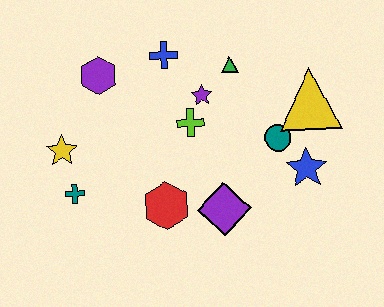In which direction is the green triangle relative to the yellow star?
The green triangle is to the right of the yellow star.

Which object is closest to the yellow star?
The teal cross is closest to the yellow star.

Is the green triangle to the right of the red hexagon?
Yes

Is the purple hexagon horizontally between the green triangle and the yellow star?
Yes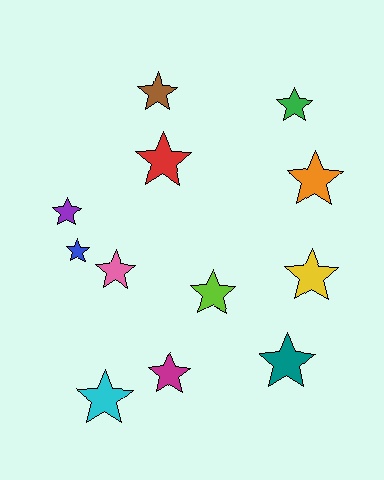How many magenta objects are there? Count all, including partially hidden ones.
There is 1 magenta object.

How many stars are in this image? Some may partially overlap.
There are 12 stars.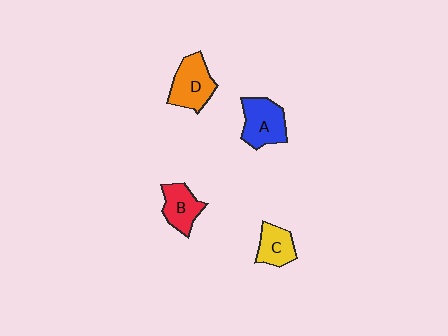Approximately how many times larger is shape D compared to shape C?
Approximately 1.4 times.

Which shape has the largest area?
Shape A (blue).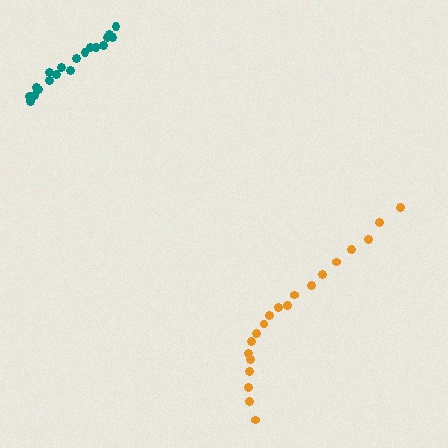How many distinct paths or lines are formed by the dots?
There are 2 distinct paths.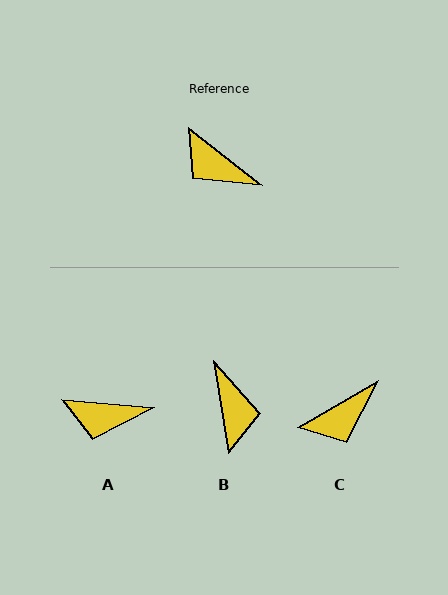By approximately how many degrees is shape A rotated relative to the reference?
Approximately 34 degrees counter-clockwise.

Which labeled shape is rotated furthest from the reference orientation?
B, about 138 degrees away.